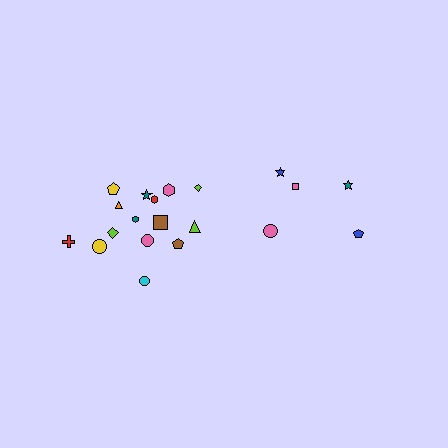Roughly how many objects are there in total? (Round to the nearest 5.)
Roughly 20 objects in total.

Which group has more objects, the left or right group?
The left group.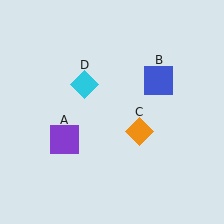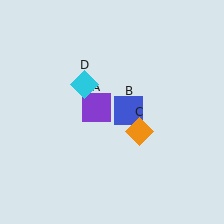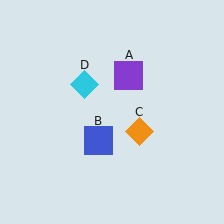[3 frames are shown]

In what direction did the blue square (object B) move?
The blue square (object B) moved down and to the left.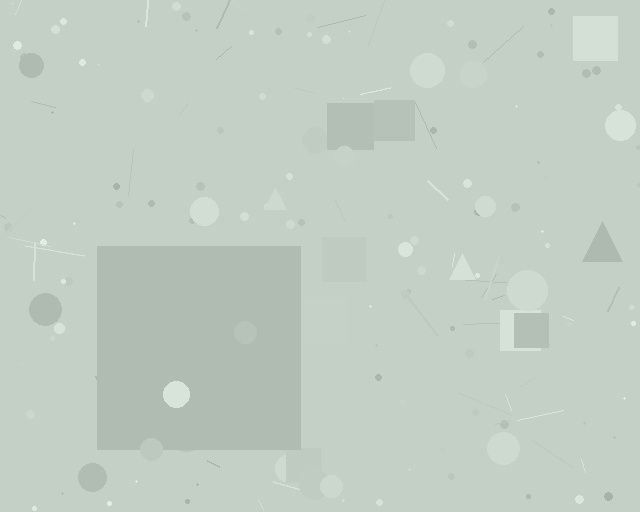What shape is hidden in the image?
A square is hidden in the image.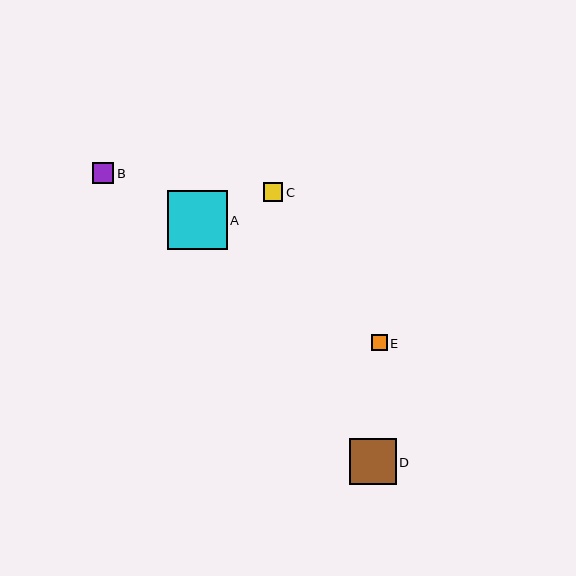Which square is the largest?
Square A is the largest with a size of approximately 60 pixels.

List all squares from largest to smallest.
From largest to smallest: A, D, B, C, E.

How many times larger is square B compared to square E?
Square B is approximately 1.3 times the size of square E.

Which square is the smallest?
Square E is the smallest with a size of approximately 16 pixels.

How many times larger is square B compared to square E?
Square B is approximately 1.3 times the size of square E.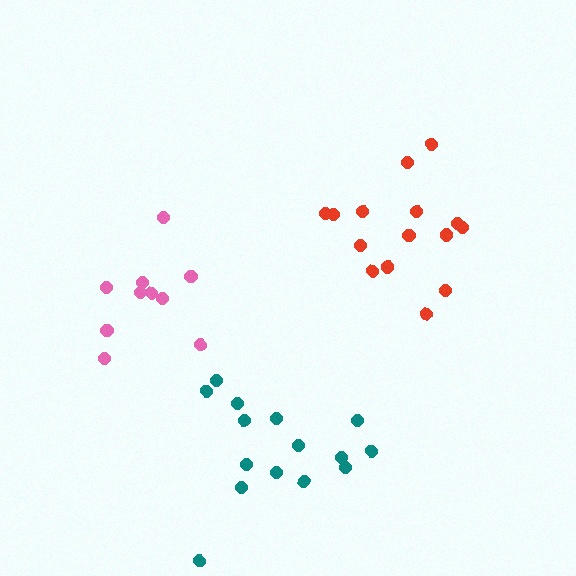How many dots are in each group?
Group 1: 10 dots, Group 2: 15 dots, Group 3: 15 dots (40 total).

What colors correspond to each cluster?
The clusters are colored: pink, red, teal.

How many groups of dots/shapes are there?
There are 3 groups.